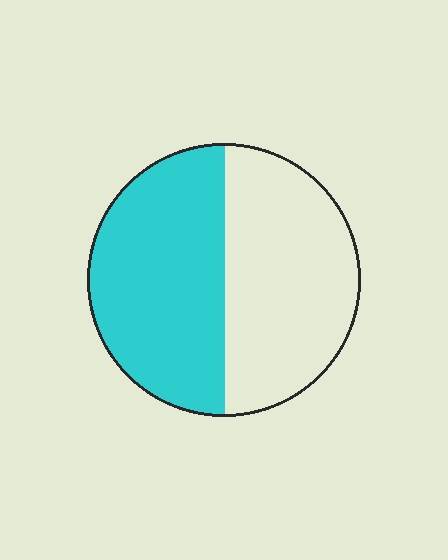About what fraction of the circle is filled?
About one half (1/2).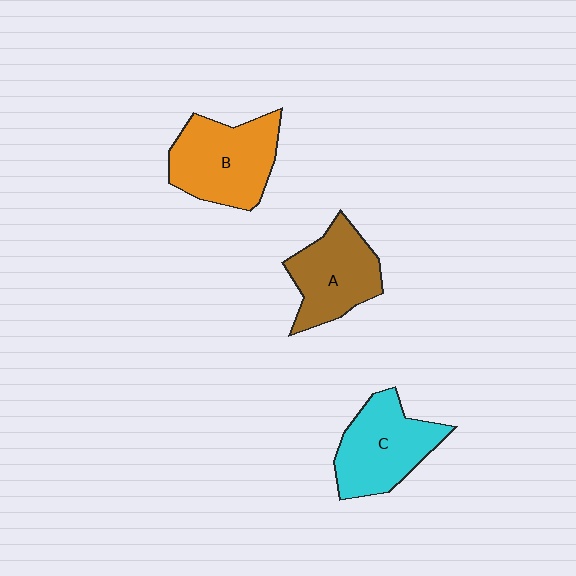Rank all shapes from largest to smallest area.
From largest to smallest: B (orange), C (cyan), A (brown).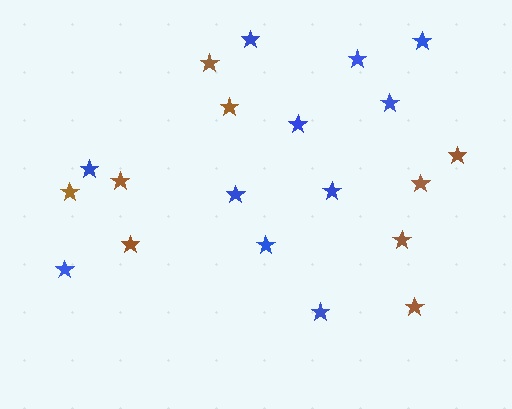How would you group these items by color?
There are 2 groups: one group of brown stars (9) and one group of blue stars (11).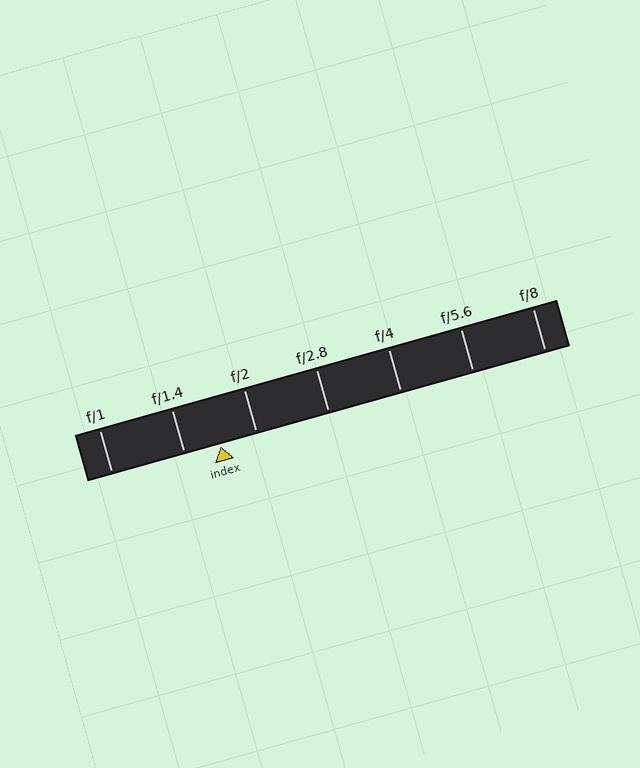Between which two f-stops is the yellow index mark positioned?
The index mark is between f/1.4 and f/2.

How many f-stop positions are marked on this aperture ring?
There are 7 f-stop positions marked.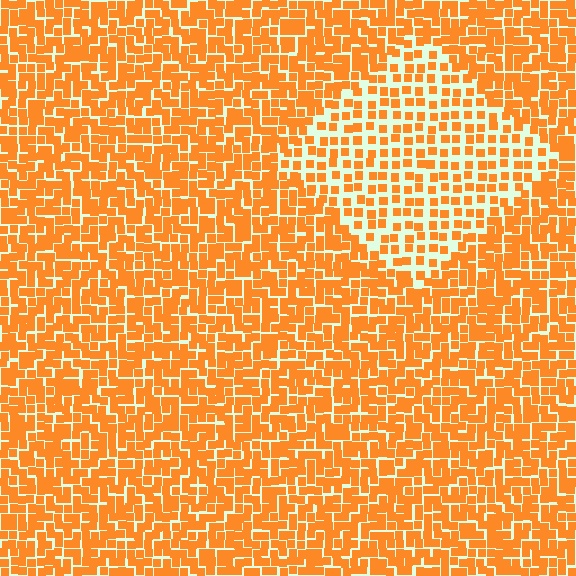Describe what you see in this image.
The image contains small orange elements arranged at two different densities. A diamond-shaped region is visible where the elements are less densely packed than the surrounding area.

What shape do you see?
I see a diamond.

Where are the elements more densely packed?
The elements are more densely packed outside the diamond boundary.